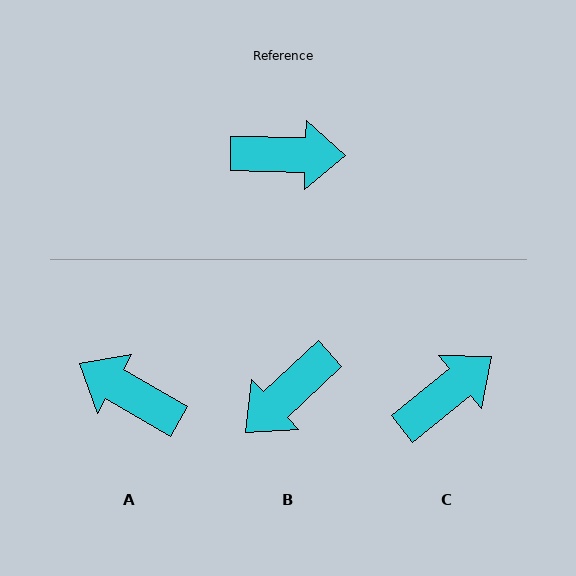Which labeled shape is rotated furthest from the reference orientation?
A, about 151 degrees away.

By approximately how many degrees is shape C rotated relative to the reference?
Approximately 40 degrees counter-clockwise.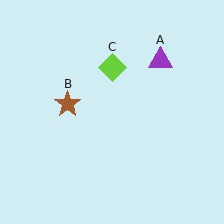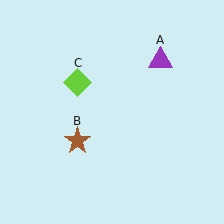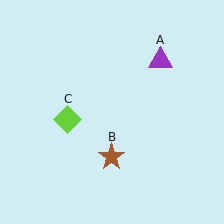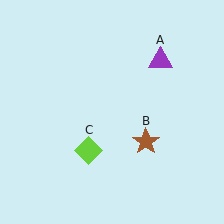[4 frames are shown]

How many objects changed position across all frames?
2 objects changed position: brown star (object B), lime diamond (object C).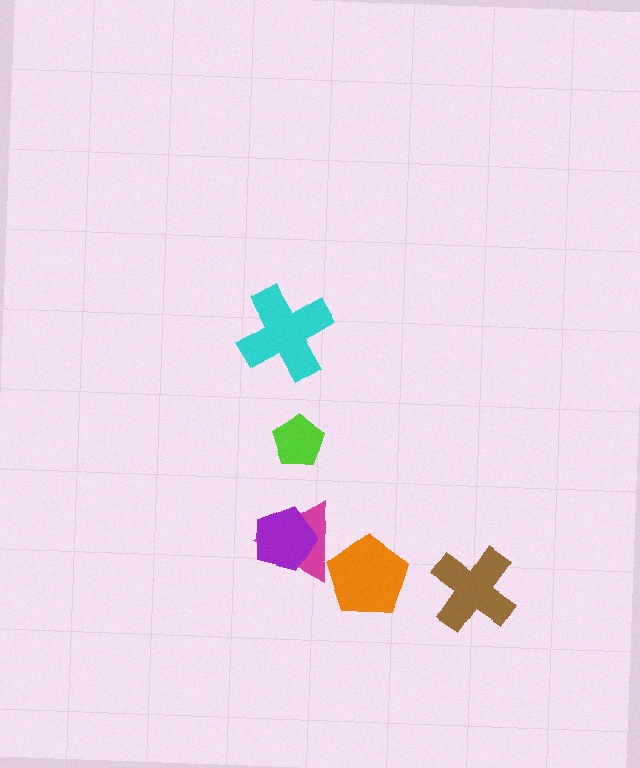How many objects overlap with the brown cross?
0 objects overlap with the brown cross.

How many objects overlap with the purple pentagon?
1 object overlaps with the purple pentagon.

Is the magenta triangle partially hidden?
Yes, it is partially covered by another shape.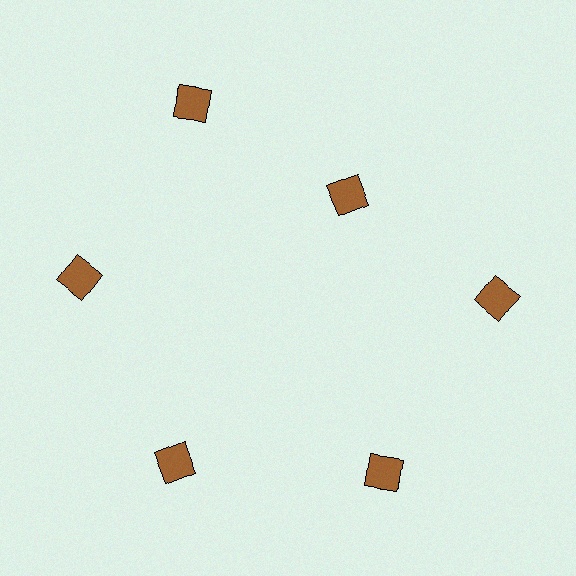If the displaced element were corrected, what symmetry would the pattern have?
It would have 6-fold rotational symmetry — the pattern would map onto itself every 60 degrees.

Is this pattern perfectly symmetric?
No. The 6 brown diamonds are arranged in a ring, but one element near the 1 o'clock position is pulled inward toward the center, breaking the 6-fold rotational symmetry.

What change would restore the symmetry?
The symmetry would be restored by moving it outward, back onto the ring so that all 6 diamonds sit at equal angles and equal distance from the center.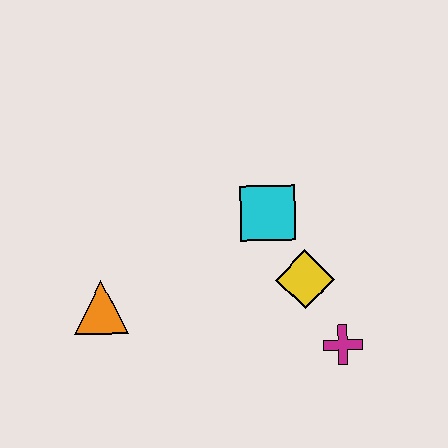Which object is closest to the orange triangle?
The cyan square is closest to the orange triangle.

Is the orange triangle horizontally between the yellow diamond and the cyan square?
No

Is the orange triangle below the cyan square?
Yes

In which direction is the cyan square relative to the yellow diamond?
The cyan square is above the yellow diamond.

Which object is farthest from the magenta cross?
The orange triangle is farthest from the magenta cross.